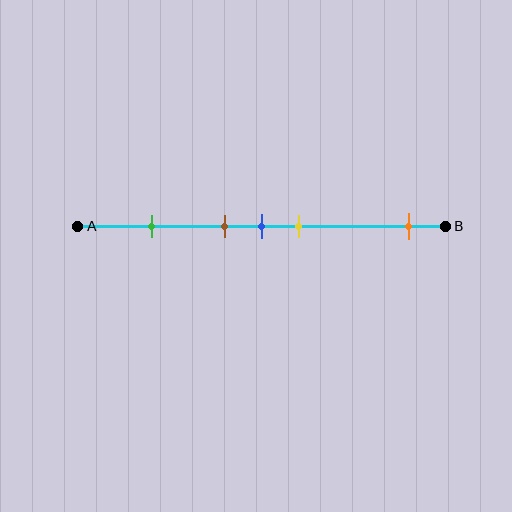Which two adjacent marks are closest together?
The brown and blue marks are the closest adjacent pair.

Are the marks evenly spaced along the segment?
No, the marks are not evenly spaced.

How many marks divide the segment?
There are 5 marks dividing the segment.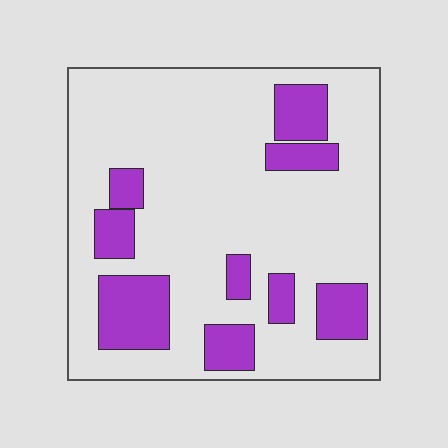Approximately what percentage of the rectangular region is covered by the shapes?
Approximately 20%.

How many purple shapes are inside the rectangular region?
9.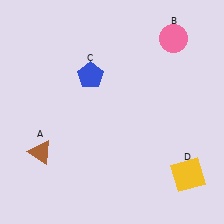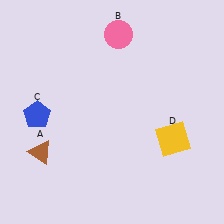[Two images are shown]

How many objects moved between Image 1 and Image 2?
3 objects moved between the two images.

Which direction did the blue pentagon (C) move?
The blue pentagon (C) moved left.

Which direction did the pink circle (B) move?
The pink circle (B) moved left.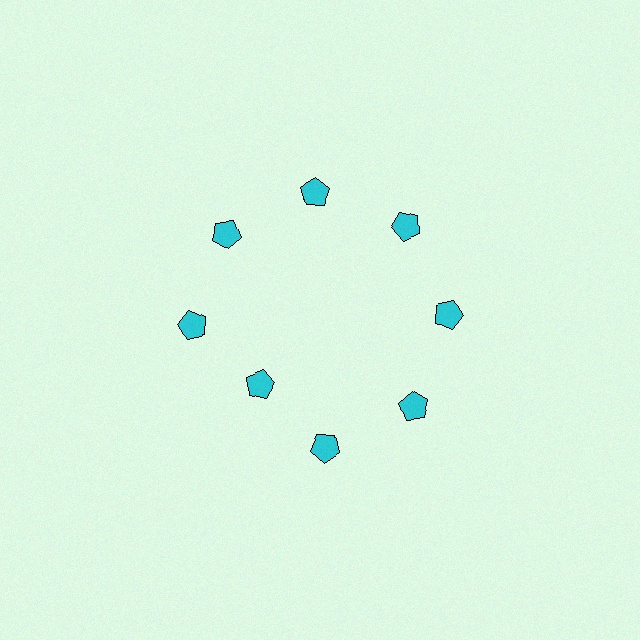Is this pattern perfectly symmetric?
No. The 8 cyan pentagons are arranged in a ring, but one element near the 8 o'clock position is pulled inward toward the center, breaking the 8-fold rotational symmetry.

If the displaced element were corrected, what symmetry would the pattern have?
It would have 8-fold rotational symmetry — the pattern would map onto itself every 45 degrees.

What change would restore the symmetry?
The symmetry would be restored by moving it outward, back onto the ring so that all 8 pentagons sit at equal angles and equal distance from the center.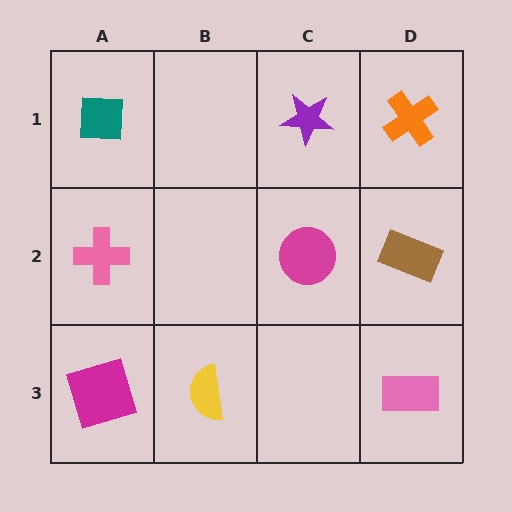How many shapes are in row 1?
3 shapes.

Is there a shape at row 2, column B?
No, that cell is empty.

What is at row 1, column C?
A purple star.